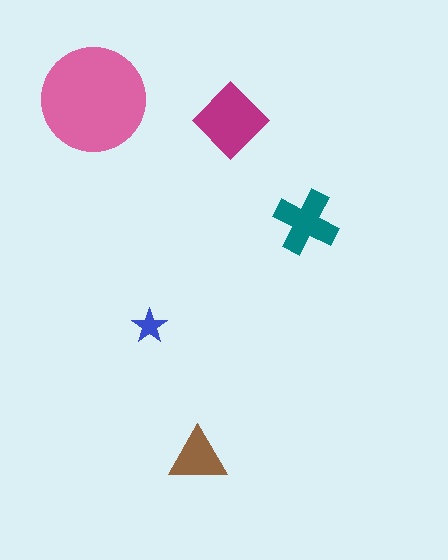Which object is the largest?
The pink circle.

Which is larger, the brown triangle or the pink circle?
The pink circle.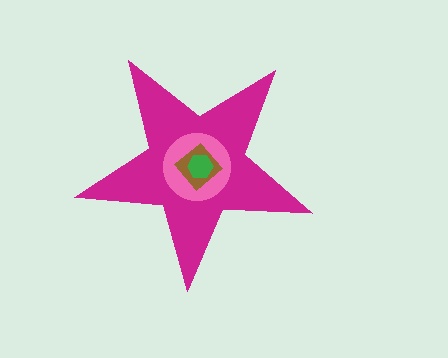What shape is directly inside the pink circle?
The brown diamond.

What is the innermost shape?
The green hexagon.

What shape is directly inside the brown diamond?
The green hexagon.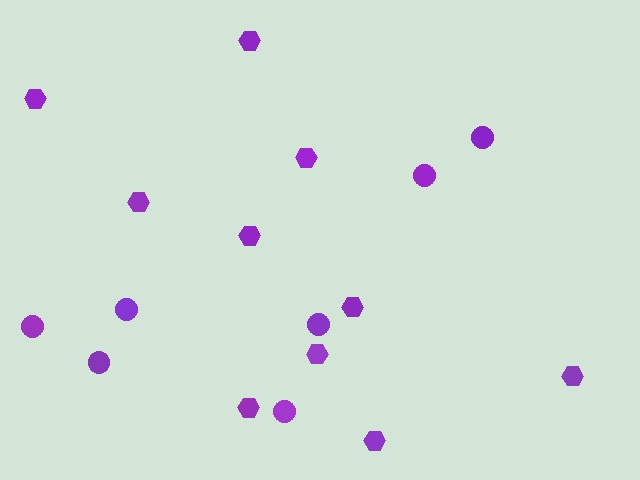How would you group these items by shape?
There are 2 groups: one group of circles (7) and one group of hexagons (10).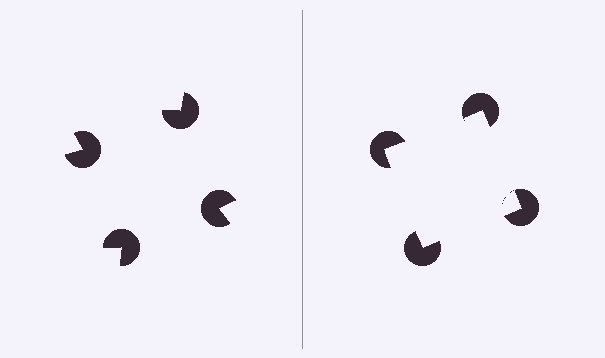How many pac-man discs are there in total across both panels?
8 — 4 on each side.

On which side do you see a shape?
An illusory square appears on the right side. On the left side the wedge cuts are rotated, so no coherent shape forms.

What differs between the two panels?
The pac-man discs are positioned identically on both sides; only the wedge orientations differ. On the right they align to a square; on the left they are misaligned.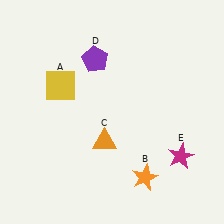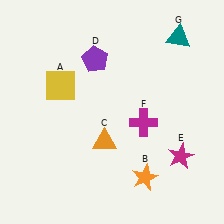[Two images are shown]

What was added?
A magenta cross (F), a teal triangle (G) were added in Image 2.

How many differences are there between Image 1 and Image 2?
There are 2 differences between the two images.